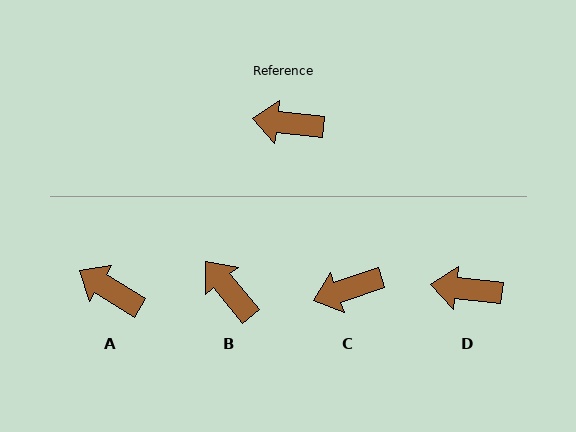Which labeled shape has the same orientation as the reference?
D.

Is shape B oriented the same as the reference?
No, it is off by about 44 degrees.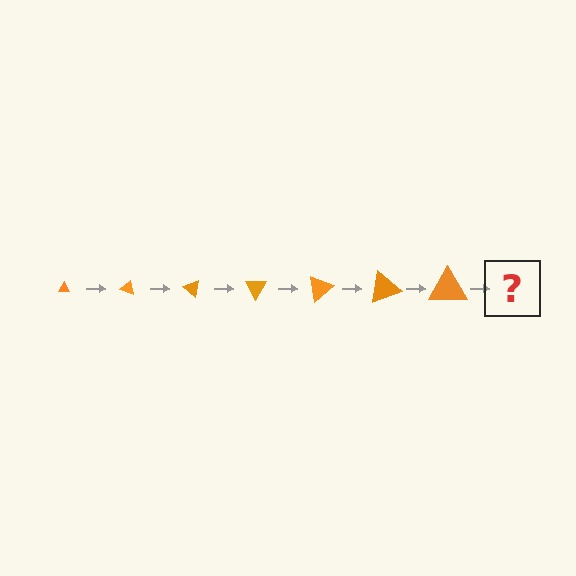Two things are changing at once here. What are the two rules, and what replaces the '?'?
The two rules are that the triangle grows larger each step and it rotates 20 degrees each step. The '?' should be a triangle, larger than the previous one and rotated 140 degrees from the start.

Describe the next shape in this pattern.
It should be a triangle, larger than the previous one and rotated 140 degrees from the start.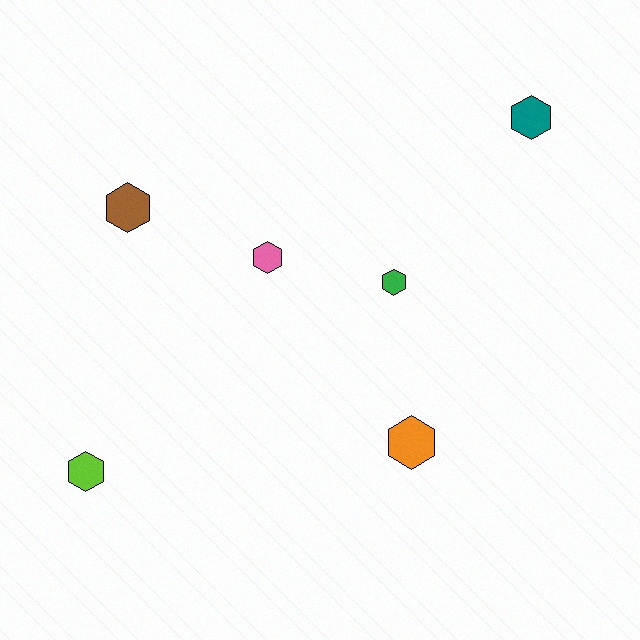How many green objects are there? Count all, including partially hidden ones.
There is 1 green object.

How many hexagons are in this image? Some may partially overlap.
There are 6 hexagons.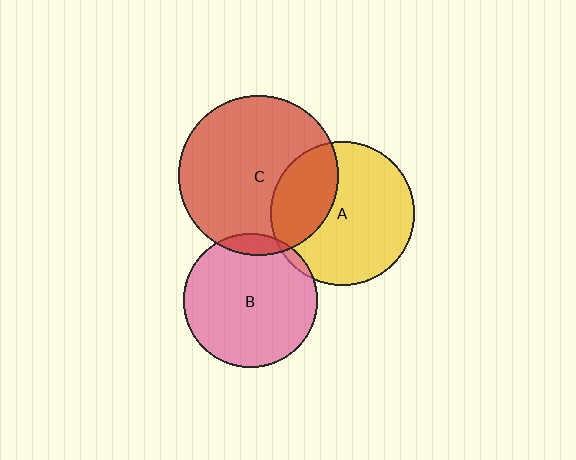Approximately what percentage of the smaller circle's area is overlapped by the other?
Approximately 5%.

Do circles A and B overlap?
Yes.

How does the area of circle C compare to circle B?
Approximately 1.4 times.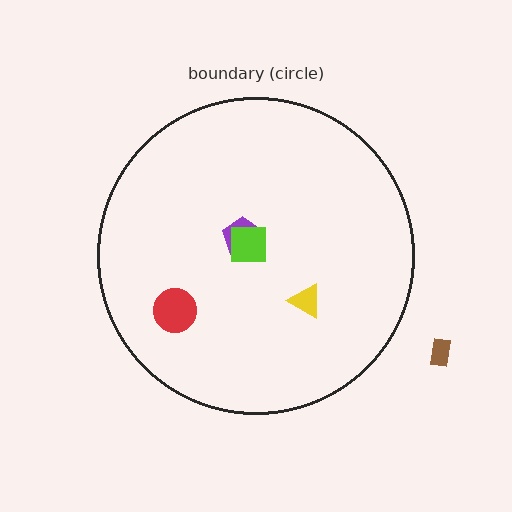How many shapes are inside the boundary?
4 inside, 1 outside.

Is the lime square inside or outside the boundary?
Inside.